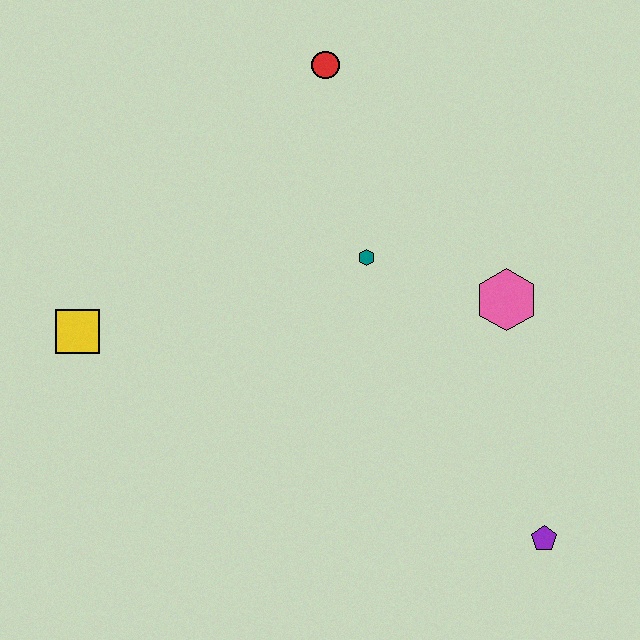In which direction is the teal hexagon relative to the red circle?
The teal hexagon is below the red circle.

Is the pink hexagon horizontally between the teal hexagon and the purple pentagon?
Yes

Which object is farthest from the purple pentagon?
The red circle is farthest from the purple pentagon.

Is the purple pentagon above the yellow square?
No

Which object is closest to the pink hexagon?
The teal hexagon is closest to the pink hexagon.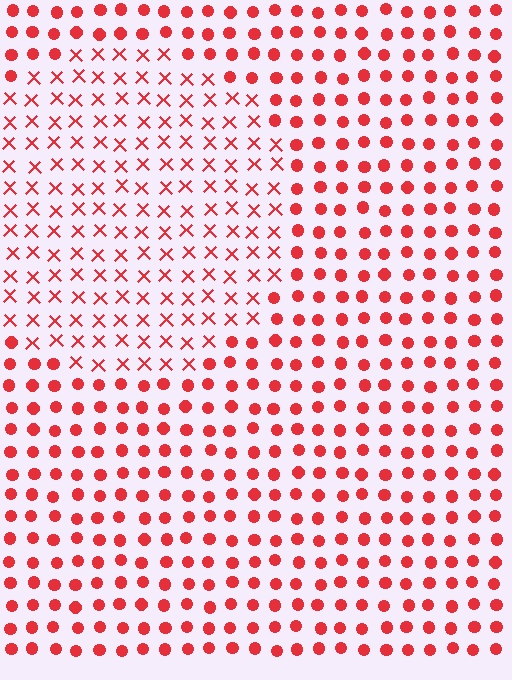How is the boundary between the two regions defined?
The boundary is defined by a change in element shape: X marks inside vs. circles outside. All elements share the same color and spacing.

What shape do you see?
I see a circle.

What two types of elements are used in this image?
The image uses X marks inside the circle region and circles outside it.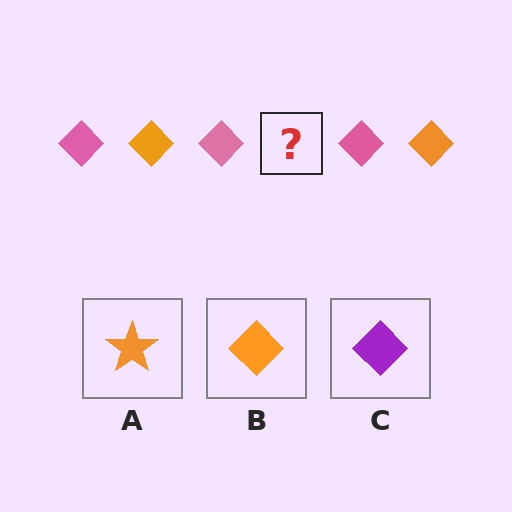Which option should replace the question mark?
Option B.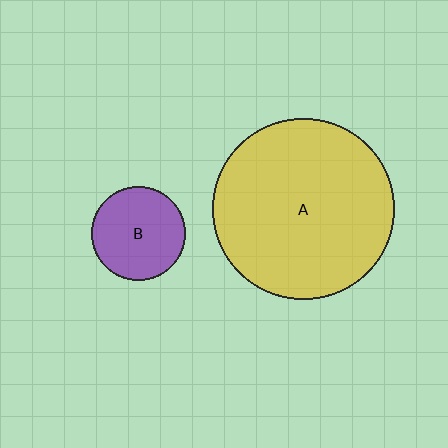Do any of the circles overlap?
No, none of the circles overlap.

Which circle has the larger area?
Circle A (yellow).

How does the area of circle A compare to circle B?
Approximately 3.7 times.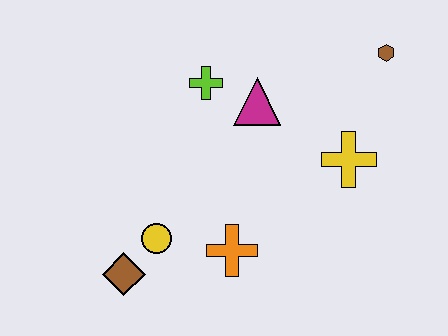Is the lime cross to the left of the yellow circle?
No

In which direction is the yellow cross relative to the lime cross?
The yellow cross is to the right of the lime cross.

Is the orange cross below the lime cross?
Yes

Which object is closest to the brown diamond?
The yellow circle is closest to the brown diamond.